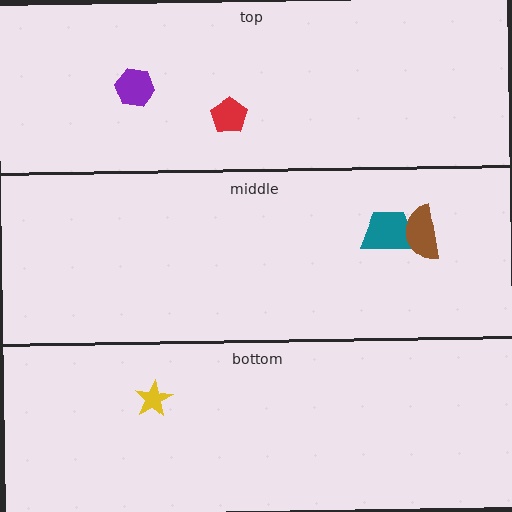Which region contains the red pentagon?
The top region.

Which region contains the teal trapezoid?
The middle region.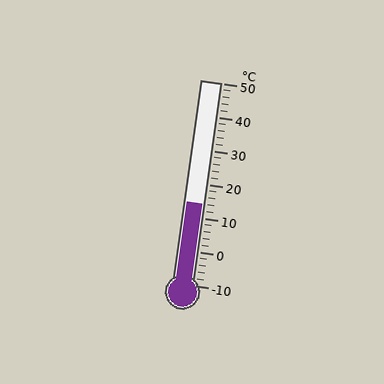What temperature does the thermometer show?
The thermometer shows approximately 14°C.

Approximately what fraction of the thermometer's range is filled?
The thermometer is filled to approximately 40% of its range.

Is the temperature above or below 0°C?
The temperature is above 0°C.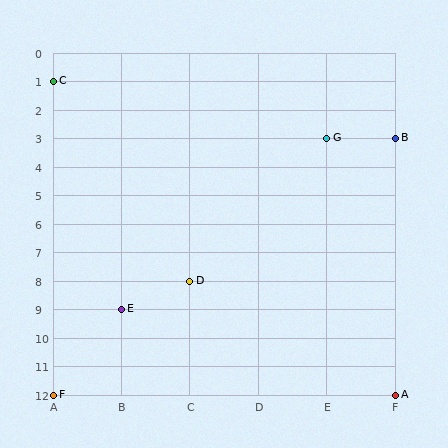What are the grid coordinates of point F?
Point F is at grid coordinates (A, 12).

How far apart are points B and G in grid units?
Points B and G are 1 column apart.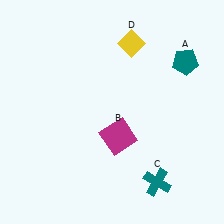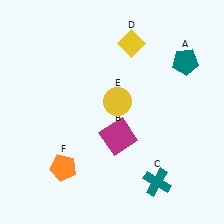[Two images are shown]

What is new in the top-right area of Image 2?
A yellow circle (E) was added in the top-right area of Image 2.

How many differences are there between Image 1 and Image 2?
There are 2 differences between the two images.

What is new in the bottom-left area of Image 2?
An orange pentagon (F) was added in the bottom-left area of Image 2.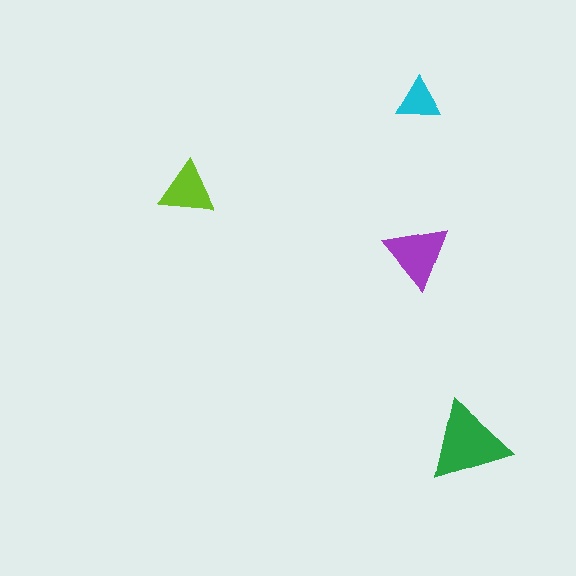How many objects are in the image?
There are 4 objects in the image.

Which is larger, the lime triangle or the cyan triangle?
The lime one.